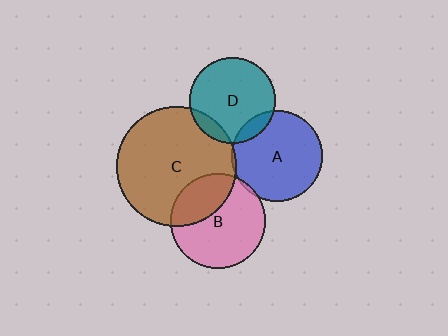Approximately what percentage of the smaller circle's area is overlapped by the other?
Approximately 5%.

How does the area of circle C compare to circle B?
Approximately 1.6 times.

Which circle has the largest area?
Circle C (brown).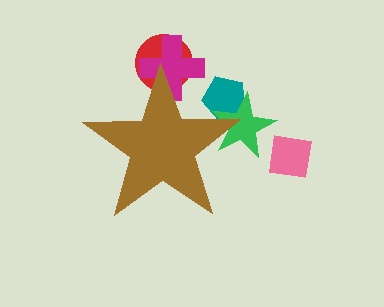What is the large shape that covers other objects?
A brown star.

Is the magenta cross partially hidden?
Yes, the magenta cross is partially hidden behind the brown star.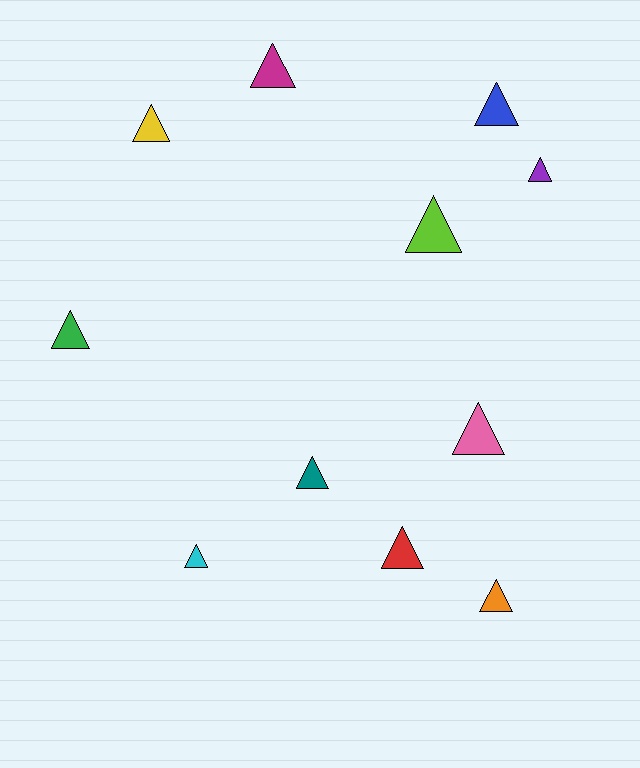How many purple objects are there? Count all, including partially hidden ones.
There is 1 purple object.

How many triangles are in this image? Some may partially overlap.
There are 11 triangles.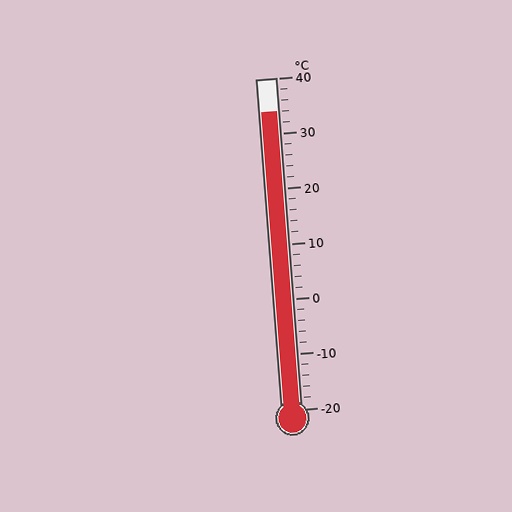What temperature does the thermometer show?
The thermometer shows approximately 34°C.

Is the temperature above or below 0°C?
The temperature is above 0°C.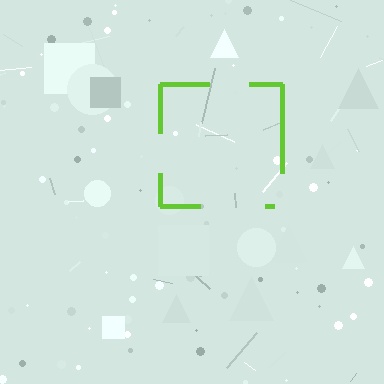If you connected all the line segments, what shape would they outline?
They would outline a square.